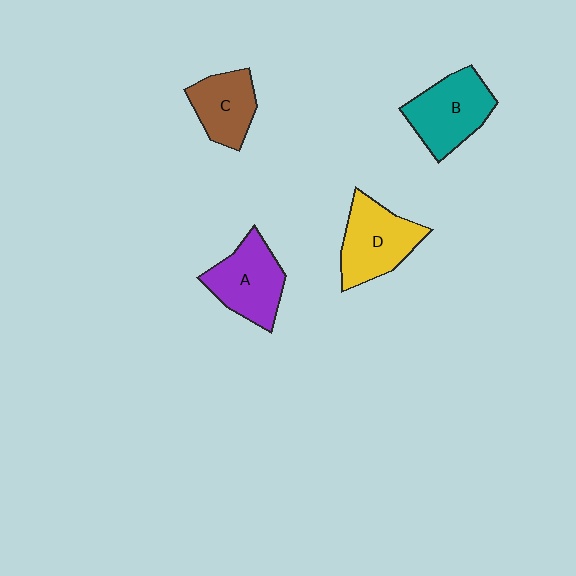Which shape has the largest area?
Shape B (teal).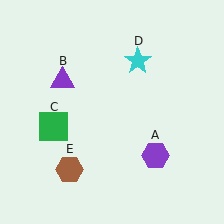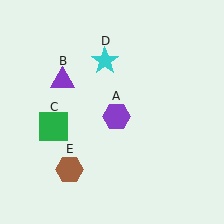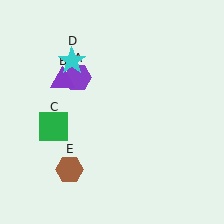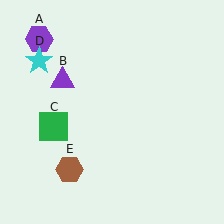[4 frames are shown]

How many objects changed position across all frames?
2 objects changed position: purple hexagon (object A), cyan star (object D).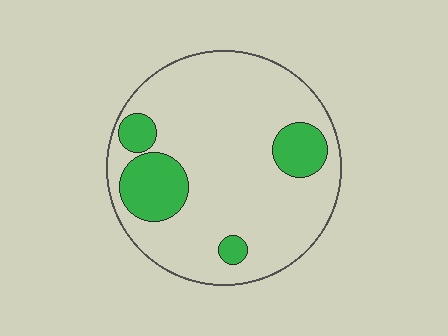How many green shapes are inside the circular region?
4.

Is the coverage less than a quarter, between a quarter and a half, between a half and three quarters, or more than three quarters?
Less than a quarter.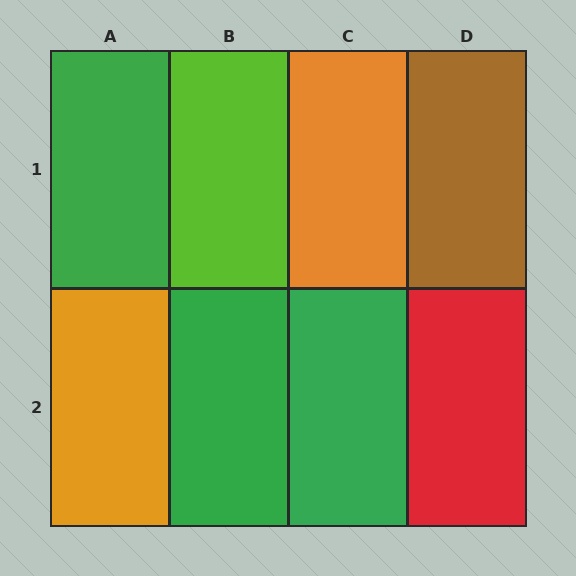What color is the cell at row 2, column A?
Orange.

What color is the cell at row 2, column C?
Green.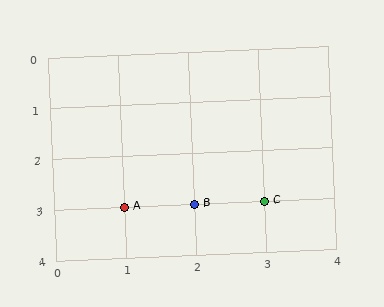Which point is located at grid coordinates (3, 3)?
Point C is at (3, 3).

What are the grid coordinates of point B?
Point B is at grid coordinates (2, 3).